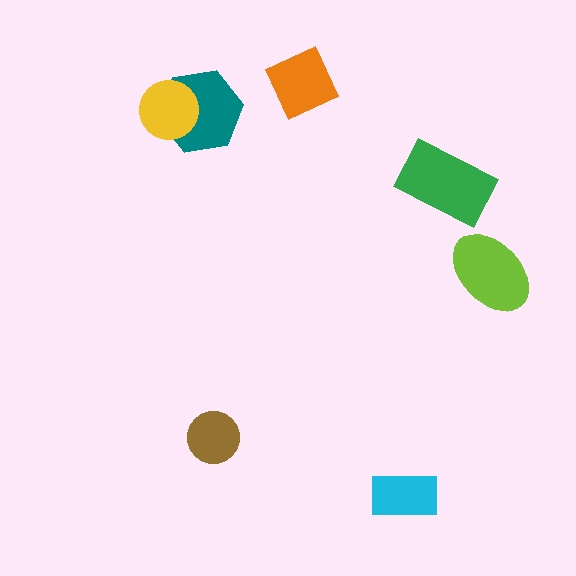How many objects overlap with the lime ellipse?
0 objects overlap with the lime ellipse.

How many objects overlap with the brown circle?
0 objects overlap with the brown circle.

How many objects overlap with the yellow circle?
1 object overlaps with the yellow circle.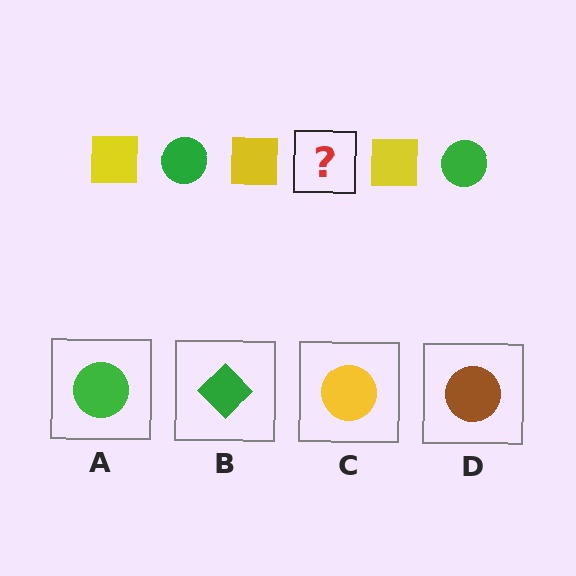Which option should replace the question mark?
Option A.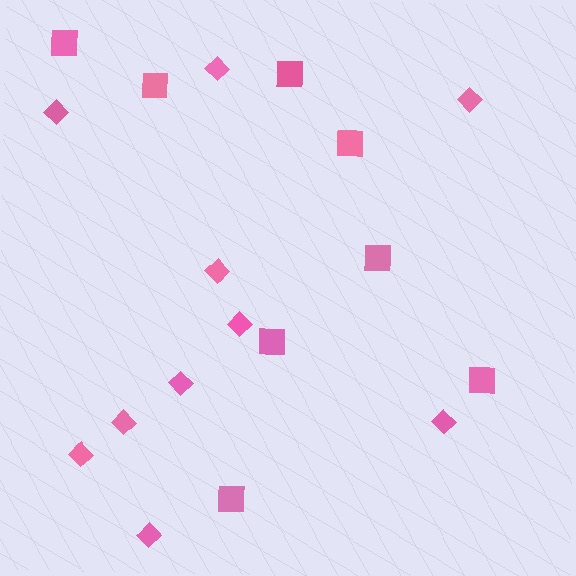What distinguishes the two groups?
There are 2 groups: one group of squares (8) and one group of diamonds (10).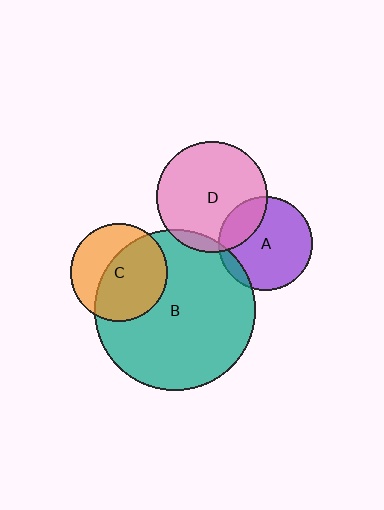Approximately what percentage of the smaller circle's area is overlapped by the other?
Approximately 10%.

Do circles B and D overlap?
Yes.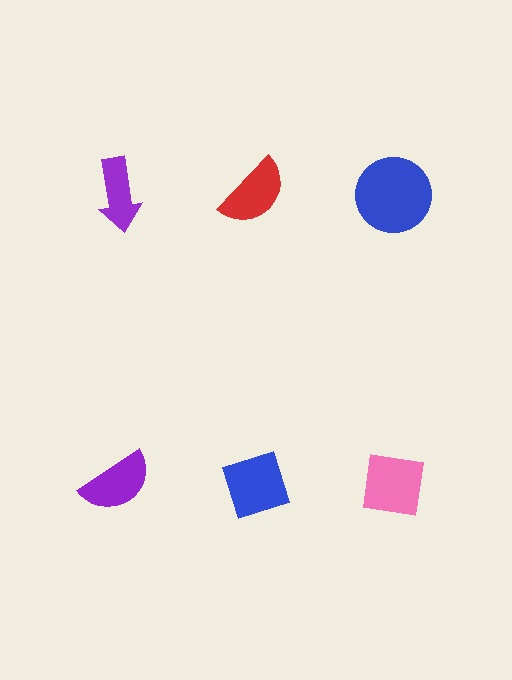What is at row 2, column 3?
A pink square.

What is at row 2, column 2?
A blue diamond.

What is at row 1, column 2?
A red semicircle.